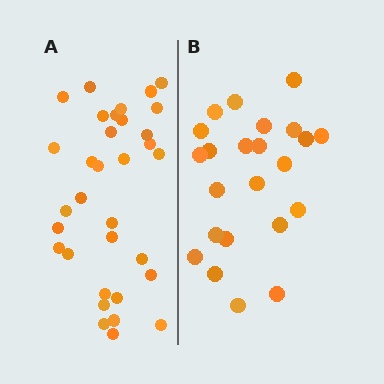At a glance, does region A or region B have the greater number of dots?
Region A (the left region) has more dots.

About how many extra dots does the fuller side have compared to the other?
Region A has roughly 10 or so more dots than region B.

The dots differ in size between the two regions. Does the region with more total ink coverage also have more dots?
No. Region B has more total ink coverage because its dots are larger, but region A actually contains more individual dots. Total area can be misleading — the number of items is what matters here.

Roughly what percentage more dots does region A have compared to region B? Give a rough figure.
About 45% more.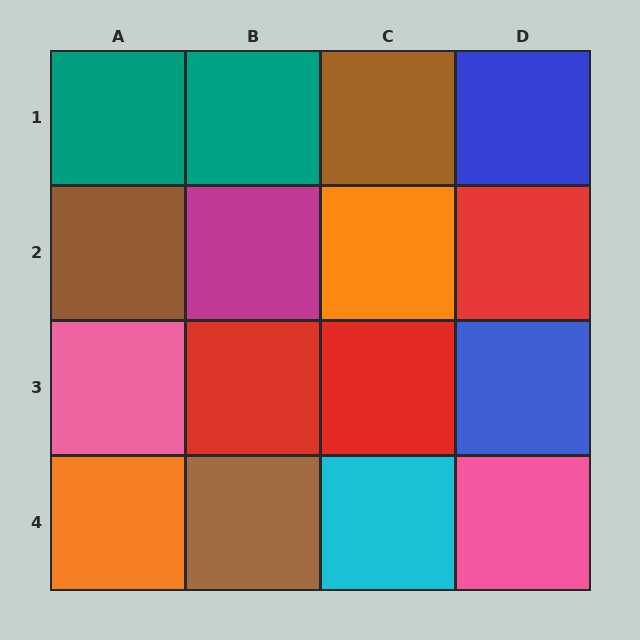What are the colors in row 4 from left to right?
Orange, brown, cyan, pink.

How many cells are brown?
3 cells are brown.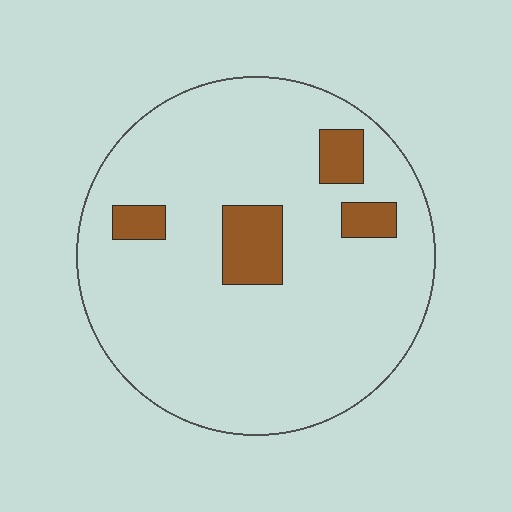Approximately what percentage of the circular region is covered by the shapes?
Approximately 10%.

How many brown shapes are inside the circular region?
4.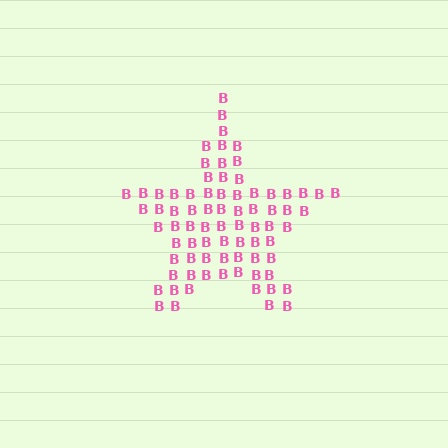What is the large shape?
The large shape is a star.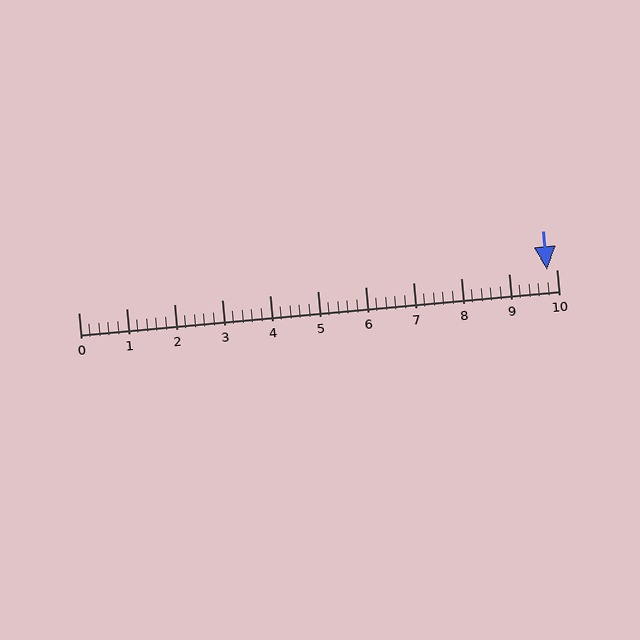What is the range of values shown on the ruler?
The ruler shows values from 0 to 10.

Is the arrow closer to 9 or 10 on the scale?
The arrow is closer to 10.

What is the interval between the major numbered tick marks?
The major tick marks are spaced 1 units apart.